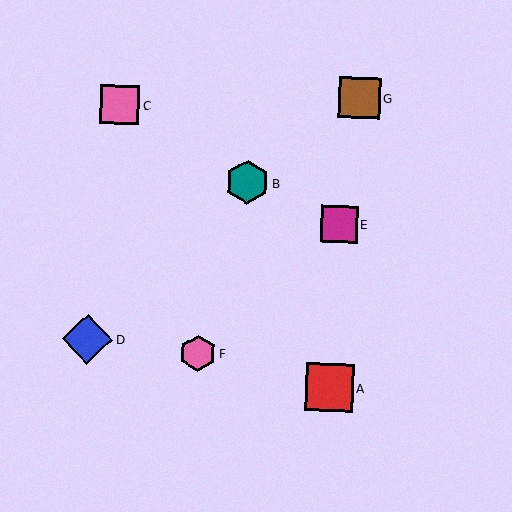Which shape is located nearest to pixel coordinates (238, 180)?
The teal hexagon (labeled B) at (247, 182) is nearest to that location.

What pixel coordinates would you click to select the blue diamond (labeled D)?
Click at (87, 339) to select the blue diamond D.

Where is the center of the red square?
The center of the red square is at (329, 388).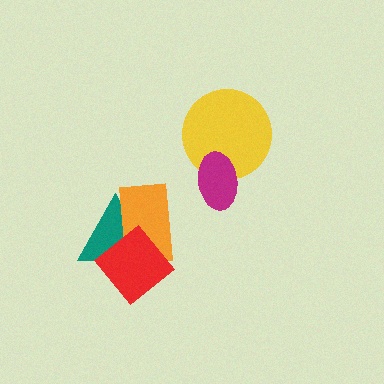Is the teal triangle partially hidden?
Yes, it is partially covered by another shape.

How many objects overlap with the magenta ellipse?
1 object overlaps with the magenta ellipse.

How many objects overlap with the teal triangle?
2 objects overlap with the teal triangle.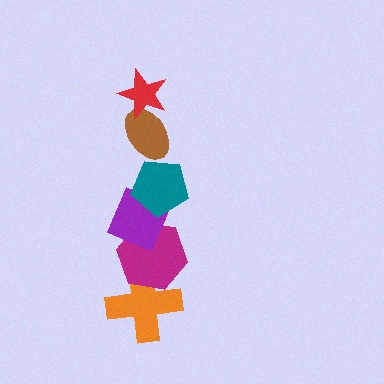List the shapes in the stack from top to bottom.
From top to bottom: the red star, the brown ellipse, the teal pentagon, the purple diamond, the magenta hexagon, the orange cross.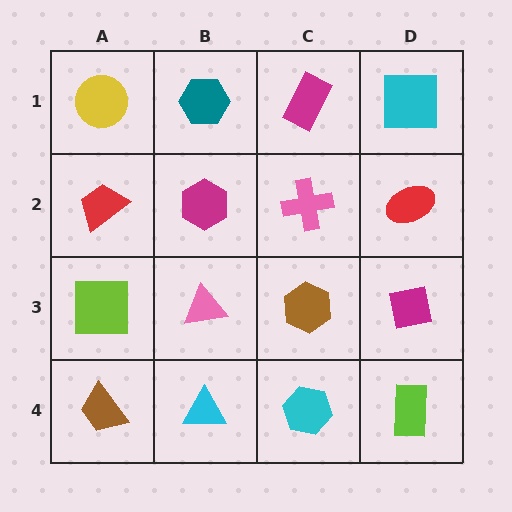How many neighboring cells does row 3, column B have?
4.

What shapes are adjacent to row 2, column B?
A teal hexagon (row 1, column B), a pink triangle (row 3, column B), a red trapezoid (row 2, column A), a pink cross (row 2, column C).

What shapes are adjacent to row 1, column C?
A pink cross (row 2, column C), a teal hexagon (row 1, column B), a cyan square (row 1, column D).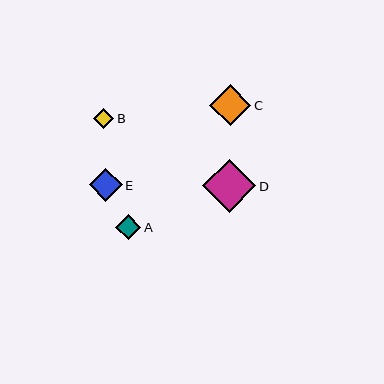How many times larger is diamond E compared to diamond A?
Diamond E is approximately 1.3 times the size of diamond A.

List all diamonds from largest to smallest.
From largest to smallest: D, C, E, A, B.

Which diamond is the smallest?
Diamond B is the smallest with a size of approximately 20 pixels.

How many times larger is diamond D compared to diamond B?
Diamond D is approximately 2.6 times the size of diamond B.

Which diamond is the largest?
Diamond D is the largest with a size of approximately 53 pixels.